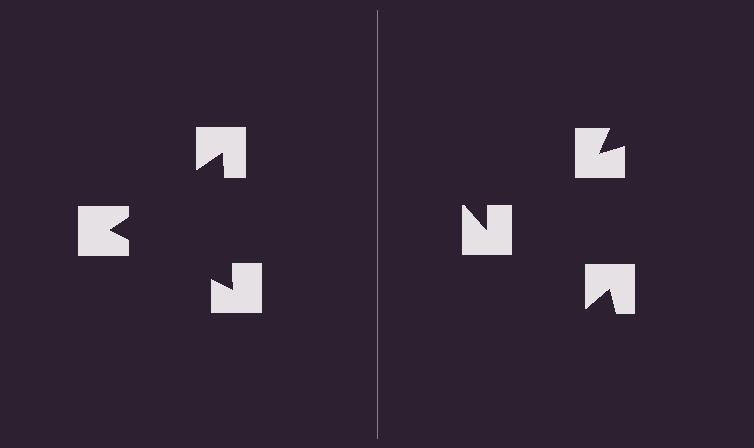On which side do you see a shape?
An illusory triangle appears on the left side. On the right side the wedge cuts are rotated, so no coherent shape forms.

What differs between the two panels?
The notched squares are positioned identically on both sides; only the wedge orientations differ. On the left they align to a triangle; on the right they are misaligned.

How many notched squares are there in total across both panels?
6 — 3 on each side.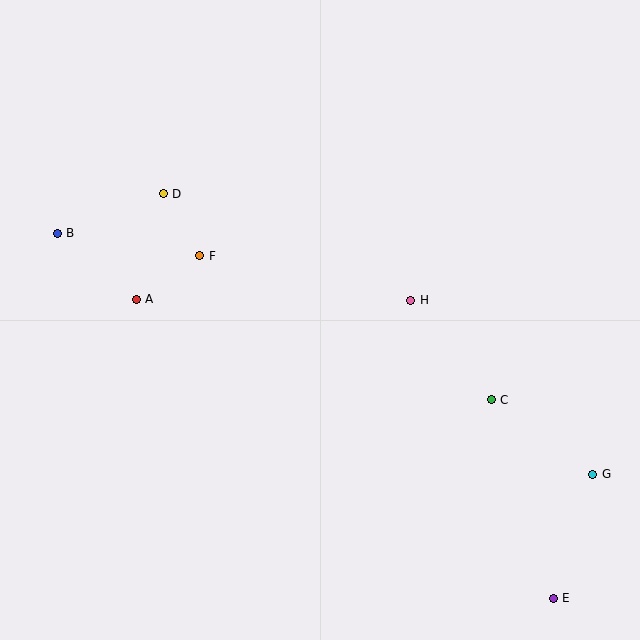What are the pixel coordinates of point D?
Point D is at (163, 194).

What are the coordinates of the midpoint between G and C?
The midpoint between G and C is at (542, 437).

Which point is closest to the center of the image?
Point H at (411, 300) is closest to the center.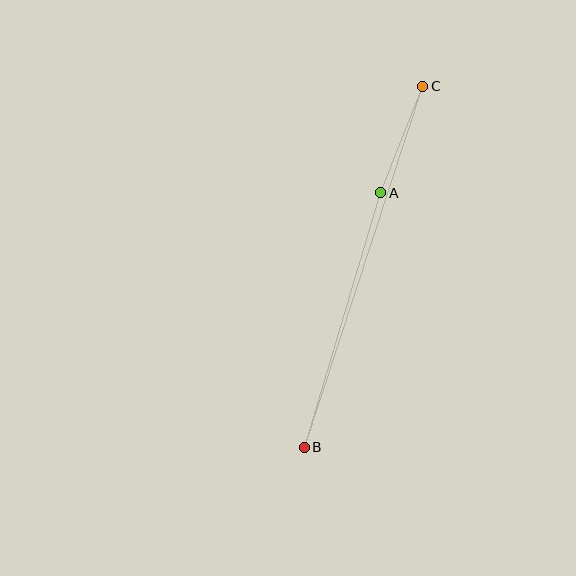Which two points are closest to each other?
Points A and C are closest to each other.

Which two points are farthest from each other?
Points B and C are farthest from each other.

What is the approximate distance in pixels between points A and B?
The distance between A and B is approximately 265 pixels.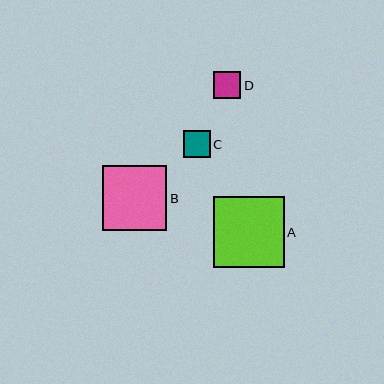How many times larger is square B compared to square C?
Square B is approximately 2.4 times the size of square C.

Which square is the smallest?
Square C is the smallest with a size of approximately 27 pixels.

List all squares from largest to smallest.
From largest to smallest: A, B, D, C.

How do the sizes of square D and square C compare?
Square D and square C are approximately the same size.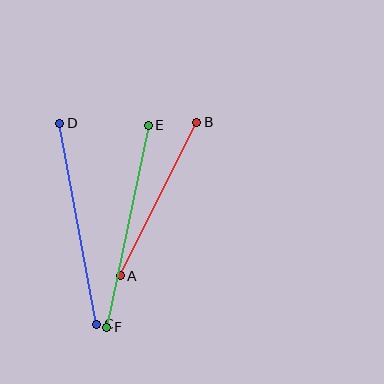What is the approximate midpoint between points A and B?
The midpoint is at approximately (158, 199) pixels.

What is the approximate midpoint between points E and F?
The midpoint is at approximately (127, 226) pixels.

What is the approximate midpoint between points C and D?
The midpoint is at approximately (78, 224) pixels.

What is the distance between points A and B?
The distance is approximately 171 pixels.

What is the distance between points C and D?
The distance is approximately 204 pixels.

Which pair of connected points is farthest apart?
Points E and F are farthest apart.